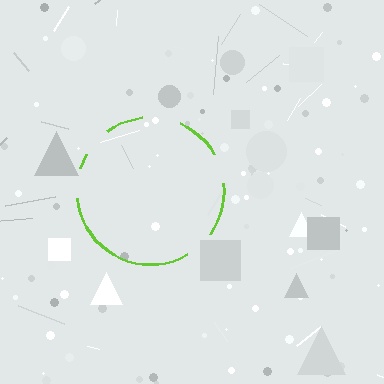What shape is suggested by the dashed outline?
The dashed outline suggests a circle.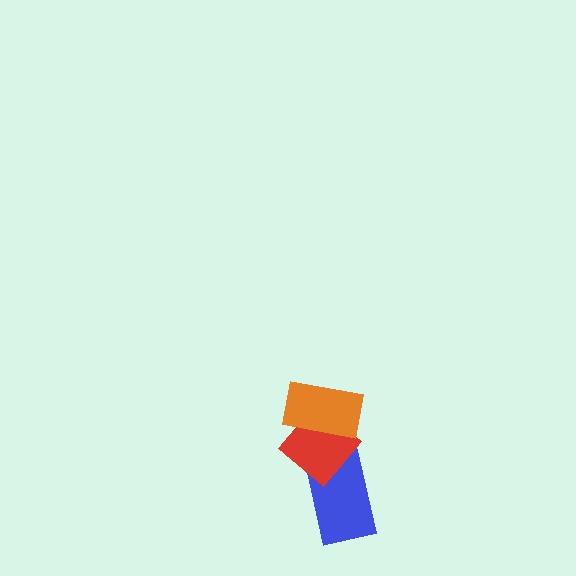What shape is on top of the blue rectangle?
The red diamond is on top of the blue rectangle.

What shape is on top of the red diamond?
The orange rectangle is on top of the red diamond.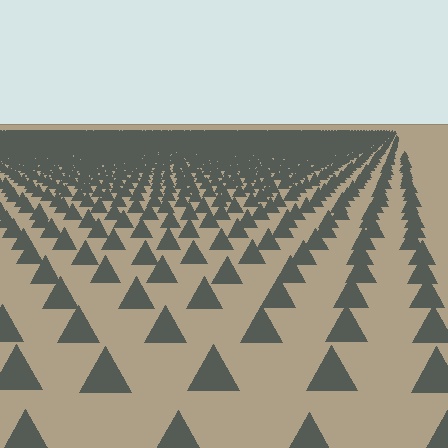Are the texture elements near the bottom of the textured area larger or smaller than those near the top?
Larger. Near the bottom, elements are closer to the viewer and appear at a bigger on-screen size.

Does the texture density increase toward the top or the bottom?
Density increases toward the top.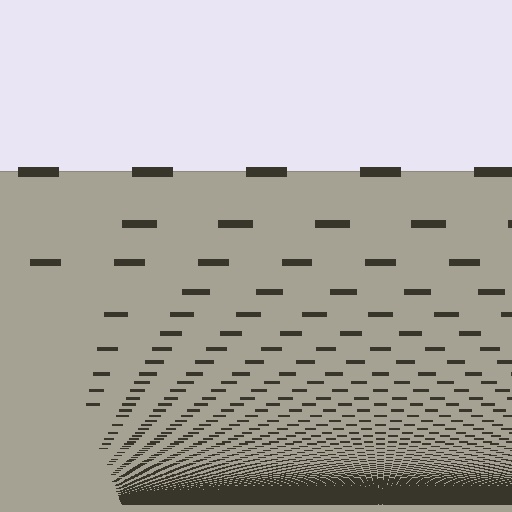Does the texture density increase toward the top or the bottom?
Density increases toward the bottom.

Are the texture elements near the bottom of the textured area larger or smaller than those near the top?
Smaller. The gradient is inverted — elements near the bottom are smaller and denser.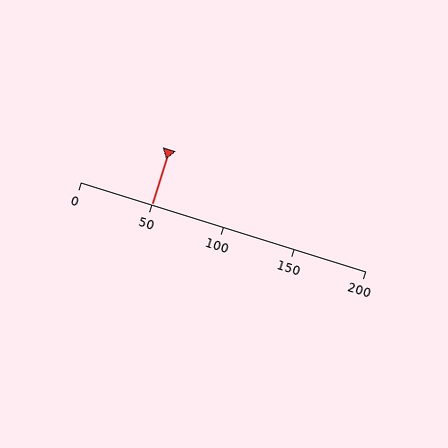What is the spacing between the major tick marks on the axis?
The major ticks are spaced 50 apart.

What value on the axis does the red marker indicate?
The marker indicates approximately 50.